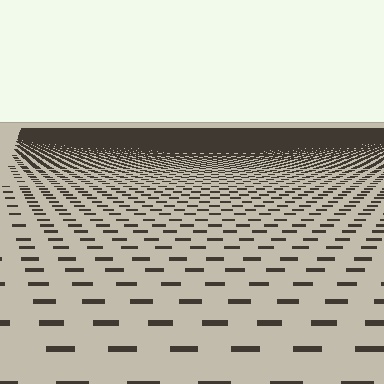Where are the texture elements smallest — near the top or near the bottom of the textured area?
Near the top.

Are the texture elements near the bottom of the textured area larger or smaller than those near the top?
Larger. Near the bottom, elements are closer to the viewer and appear at a bigger on-screen size.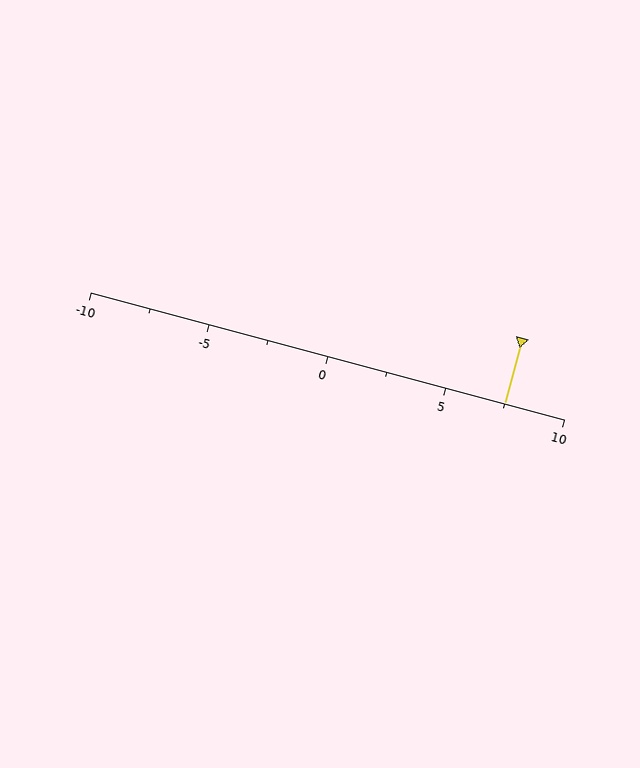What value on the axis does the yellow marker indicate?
The marker indicates approximately 7.5.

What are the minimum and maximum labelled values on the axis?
The axis runs from -10 to 10.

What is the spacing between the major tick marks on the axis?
The major ticks are spaced 5 apart.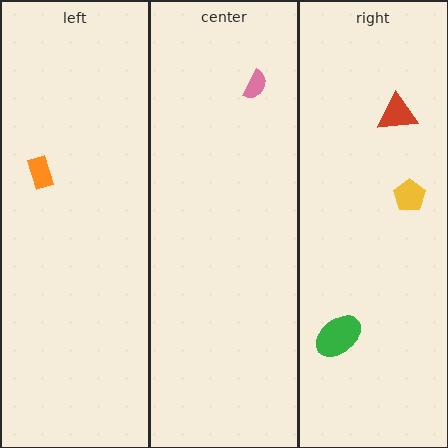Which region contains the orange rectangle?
The left region.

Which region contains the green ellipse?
The right region.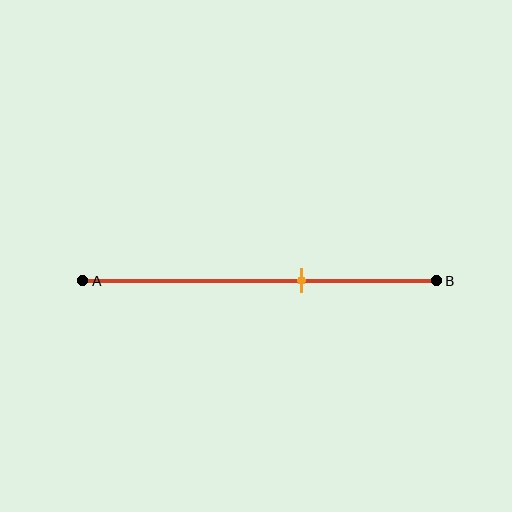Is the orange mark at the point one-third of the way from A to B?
No, the mark is at about 60% from A, not at the 33% one-third point.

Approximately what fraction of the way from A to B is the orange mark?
The orange mark is approximately 60% of the way from A to B.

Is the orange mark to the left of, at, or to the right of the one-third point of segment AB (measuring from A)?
The orange mark is to the right of the one-third point of segment AB.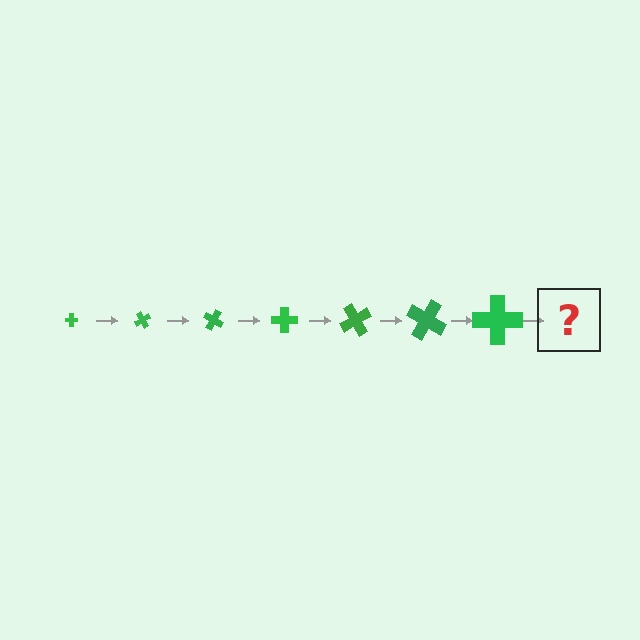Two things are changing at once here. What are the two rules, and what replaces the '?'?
The two rules are that the cross grows larger each step and it rotates 60 degrees each step. The '?' should be a cross, larger than the previous one and rotated 420 degrees from the start.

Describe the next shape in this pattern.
It should be a cross, larger than the previous one and rotated 420 degrees from the start.